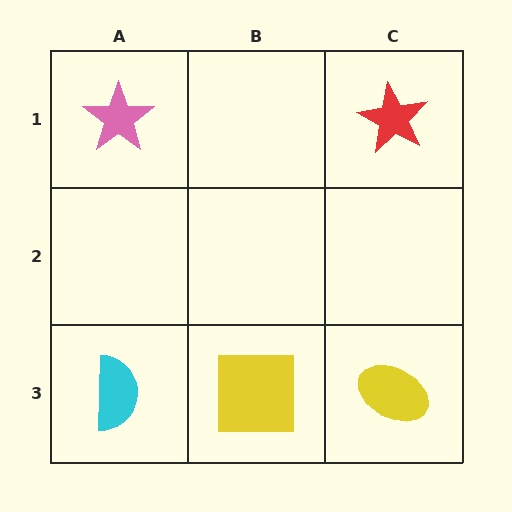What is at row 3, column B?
A yellow square.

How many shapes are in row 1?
2 shapes.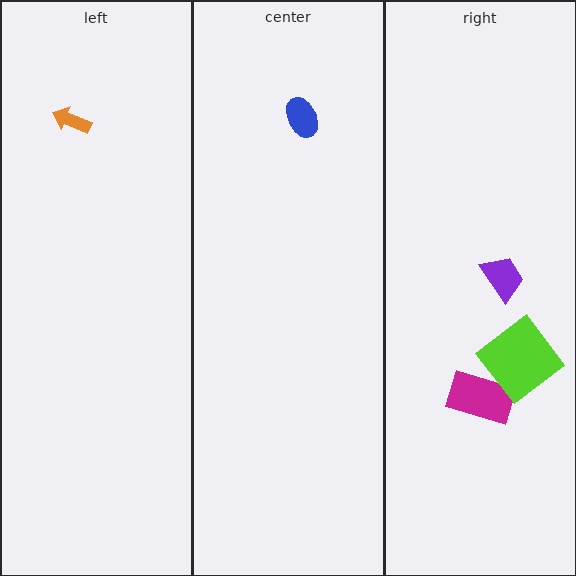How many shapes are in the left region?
1.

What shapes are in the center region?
The blue ellipse.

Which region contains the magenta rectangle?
The right region.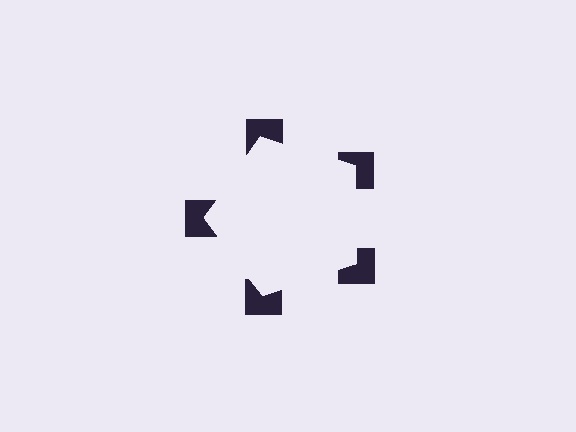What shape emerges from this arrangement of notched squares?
An illusory pentagon — its edges are inferred from the aligned wedge cuts in the notched squares, not physically drawn.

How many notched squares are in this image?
There are 5 — one at each vertex of the illusory pentagon.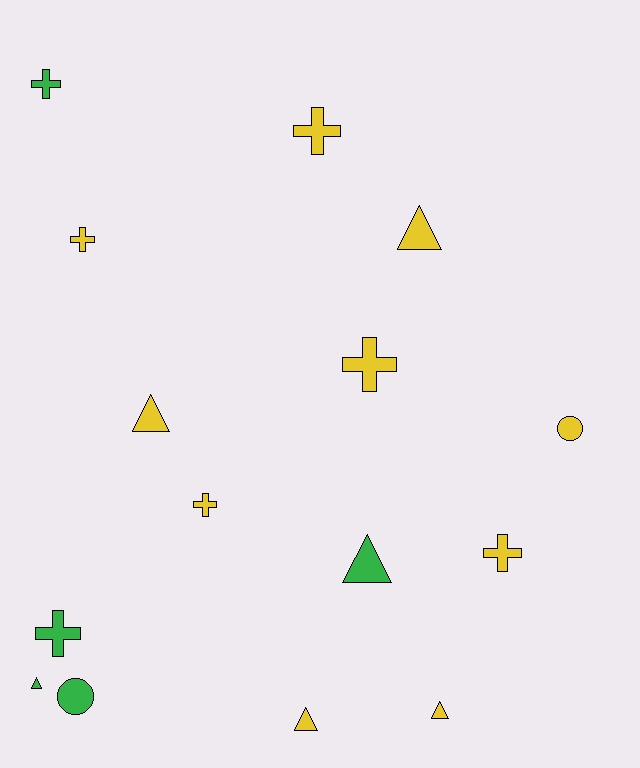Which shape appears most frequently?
Cross, with 7 objects.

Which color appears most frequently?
Yellow, with 10 objects.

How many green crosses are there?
There are 2 green crosses.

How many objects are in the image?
There are 15 objects.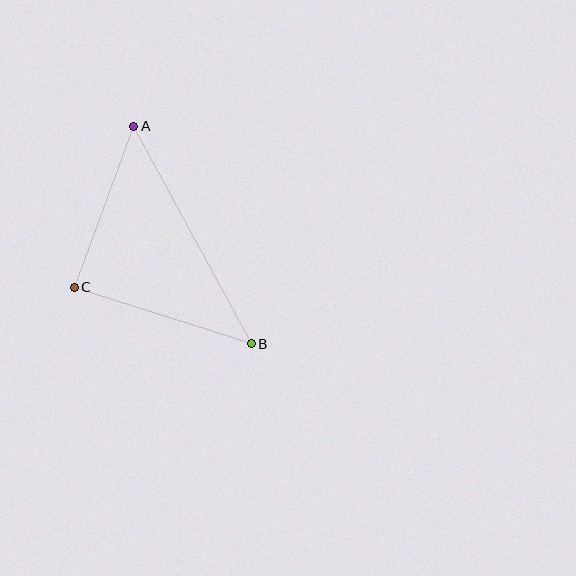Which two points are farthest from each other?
Points A and B are farthest from each other.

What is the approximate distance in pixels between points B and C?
The distance between B and C is approximately 186 pixels.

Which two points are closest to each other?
Points A and C are closest to each other.